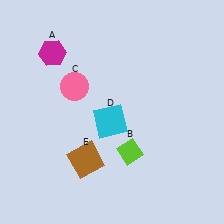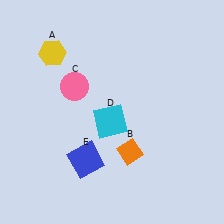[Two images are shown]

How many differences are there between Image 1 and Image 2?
There are 3 differences between the two images.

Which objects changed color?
A changed from magenta to yellow. B changed from lime to orange. E changed from brown to blue.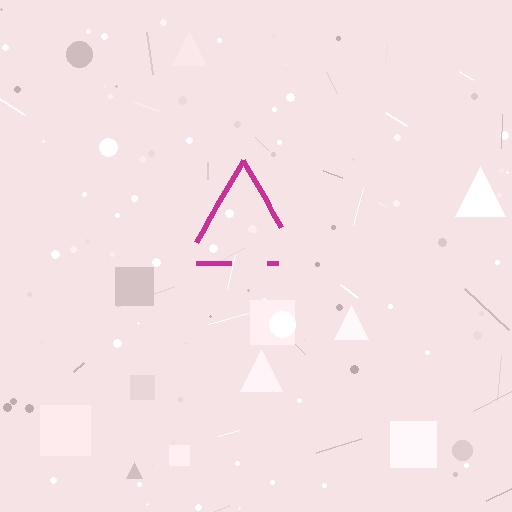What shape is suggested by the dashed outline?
The dashed outline suggests a triangle.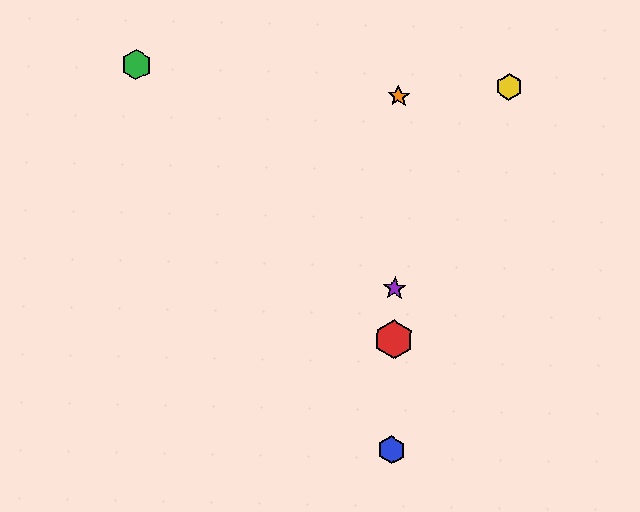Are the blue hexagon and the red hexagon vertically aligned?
Yes, both are at x≈392.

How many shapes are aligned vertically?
4 shapes (the red hexagon, the blue hexagon, the purple star, the orange star) are aligned vertically.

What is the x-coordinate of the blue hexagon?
The blue hexagon is at x≈392.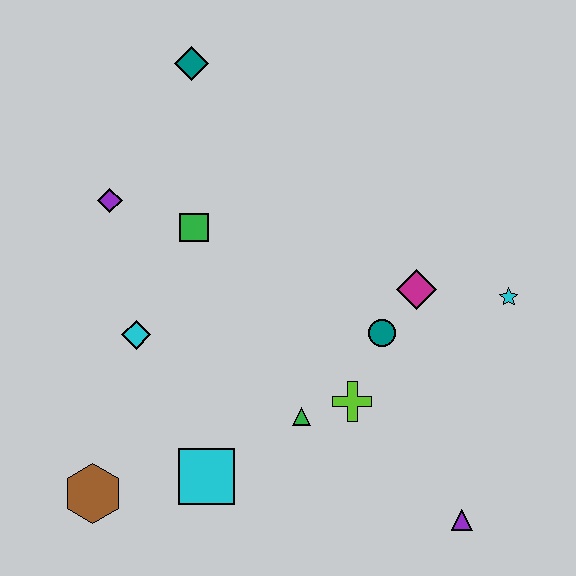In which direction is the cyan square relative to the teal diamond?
The cyan square is below the teal diamond.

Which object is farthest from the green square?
The purple triangle is farthest from the green square.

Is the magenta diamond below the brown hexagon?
No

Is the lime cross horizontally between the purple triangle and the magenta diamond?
No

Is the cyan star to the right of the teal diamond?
Yes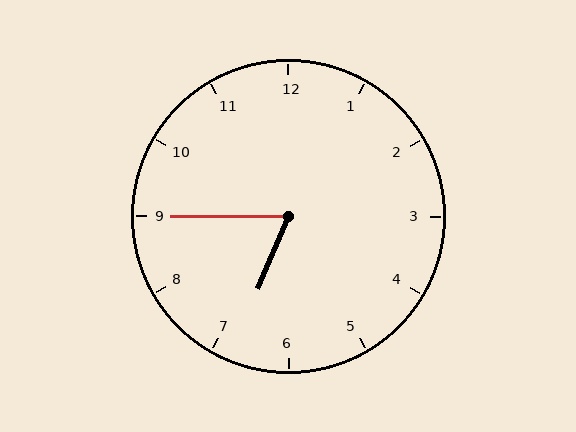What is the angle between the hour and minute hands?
Approximately 68 degrees.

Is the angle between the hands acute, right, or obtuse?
It is acute.